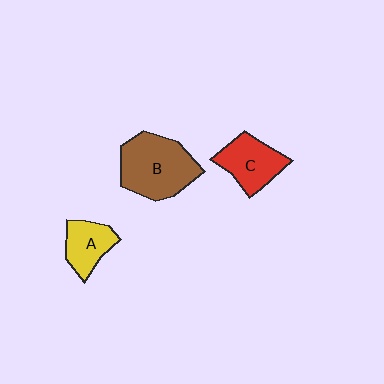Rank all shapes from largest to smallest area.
From largest to smallest: B (brown), C (red), A (yellow).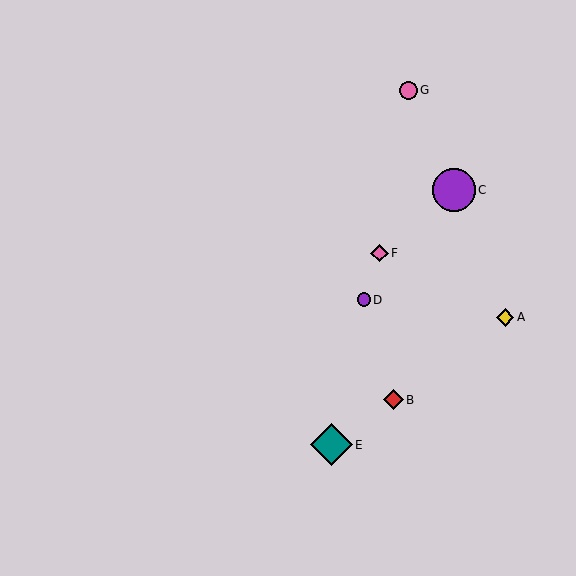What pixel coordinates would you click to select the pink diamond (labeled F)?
Click at (380, 253) to select the pink diamond F.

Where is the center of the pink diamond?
The center of the pink diamond is at (380, 253).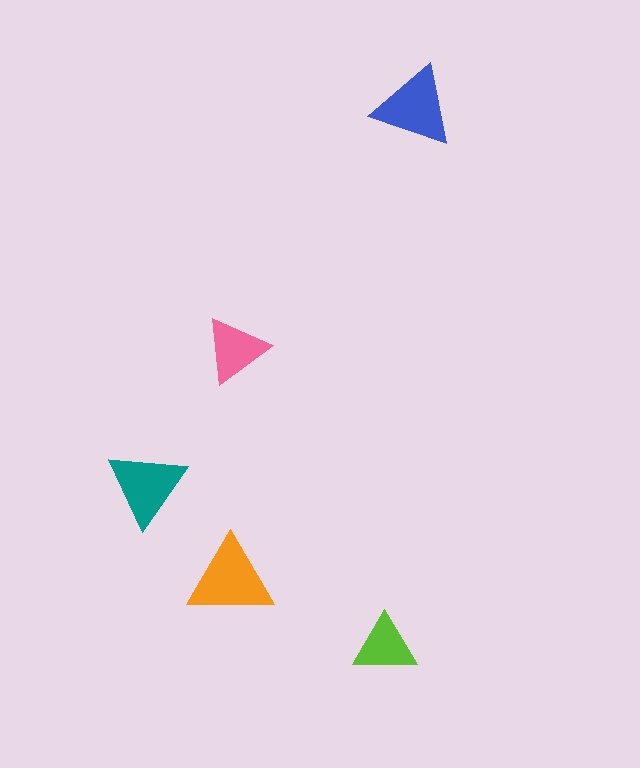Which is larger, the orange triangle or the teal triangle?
The orange one.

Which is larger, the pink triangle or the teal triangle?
The teal one.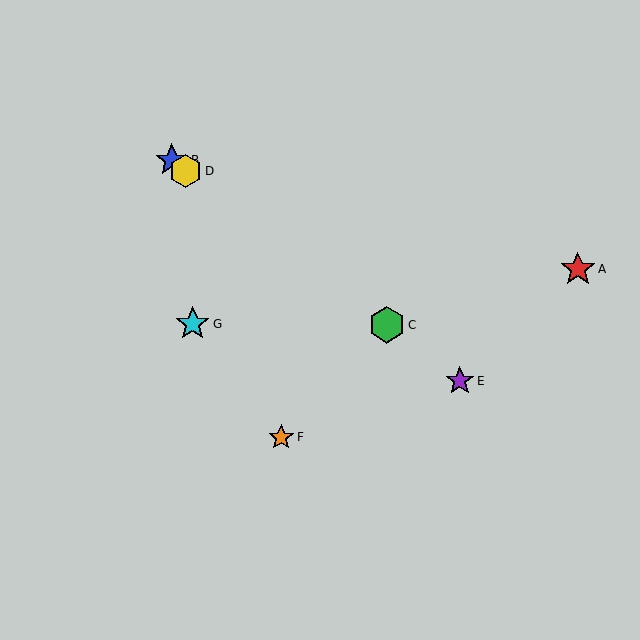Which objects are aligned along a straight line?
Objects B, C, D, E are aligned along a straight line.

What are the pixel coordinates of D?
Object D is at (186, 171).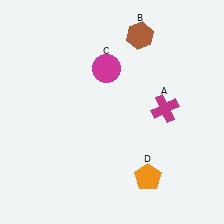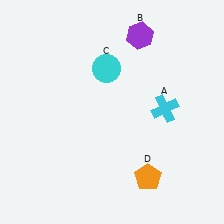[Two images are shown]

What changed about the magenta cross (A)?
In Image 1, A is magenta. In Image 2, it changed to cyan.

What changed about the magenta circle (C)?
In Image 1, C is magenta. In Image 2, it changed to cyan.